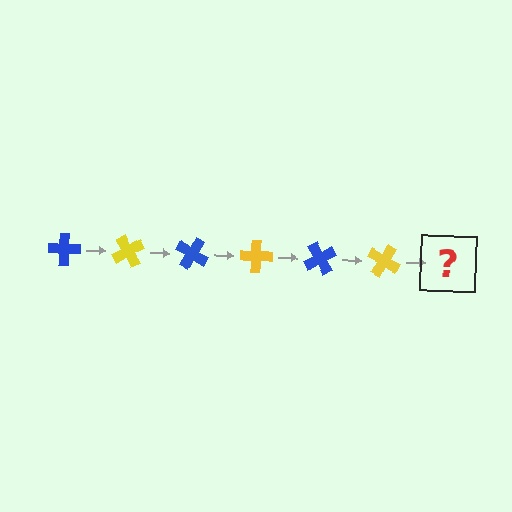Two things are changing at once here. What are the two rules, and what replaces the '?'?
The two rules are that it rotates 60 degrees each step and the color cycles through blue and yellow. The '?' should be a blue cross, rotated 360 degrees from the start.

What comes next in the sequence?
The next element should be a blue cross, rotated 360 degrees from the start.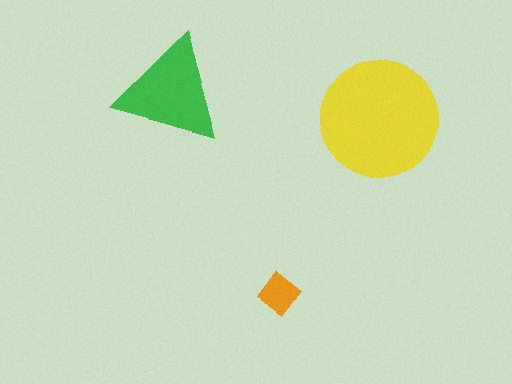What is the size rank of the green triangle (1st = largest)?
2nd.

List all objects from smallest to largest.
The orange diamond, the green triangle, the yellow circle.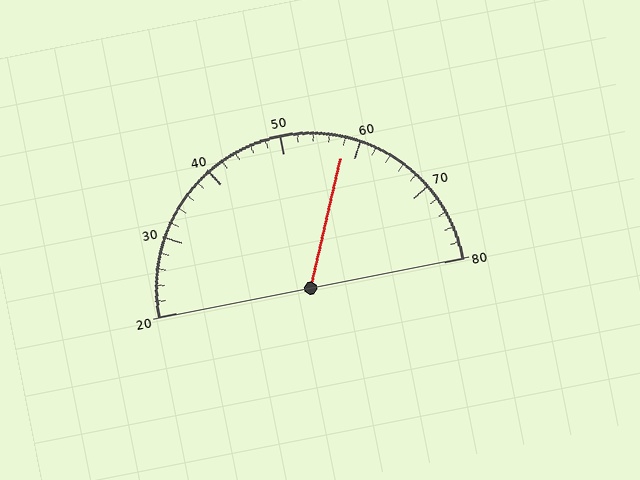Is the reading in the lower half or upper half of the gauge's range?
The reading is in the upper half of the range (20 to 80).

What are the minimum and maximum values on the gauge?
The gauge ranges from 20 to 80.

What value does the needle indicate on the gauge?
The needle indicates approximately 58.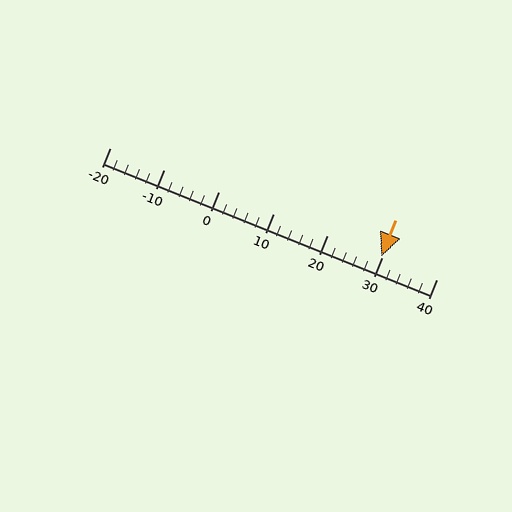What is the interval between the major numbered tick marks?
The major tick marks are spaced 10 units apart.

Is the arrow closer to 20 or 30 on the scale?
The arrow is closer to 30.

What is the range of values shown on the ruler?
The ruler shows values from -20 to 40.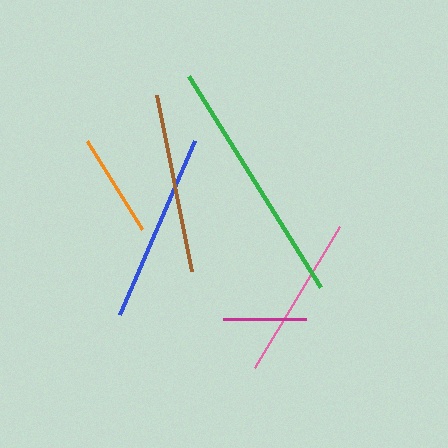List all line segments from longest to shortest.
From longest to shortest: green, blue, brown, pink, orange, magenta.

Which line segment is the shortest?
The magenta line is the shortest at approximately 83 pixels.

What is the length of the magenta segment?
The magenta segment is approximately 83 pixels long.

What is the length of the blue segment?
The blue segment is approximately 189 pixels long.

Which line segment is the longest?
The green line is the longest at approximately 249 pixels.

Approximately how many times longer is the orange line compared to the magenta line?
The orange line is approximately 1.2 times the length of the magenta line.